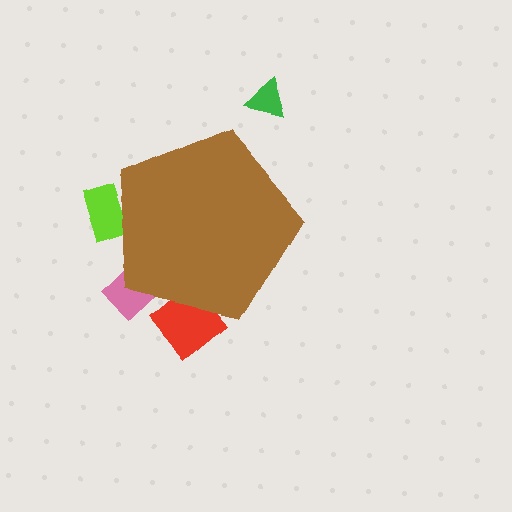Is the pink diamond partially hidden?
Yes, the pink diamond is partially hidden behind the brown pentagon.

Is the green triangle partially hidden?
No, the green triangle is fully visible.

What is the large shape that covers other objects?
A brown pentagon.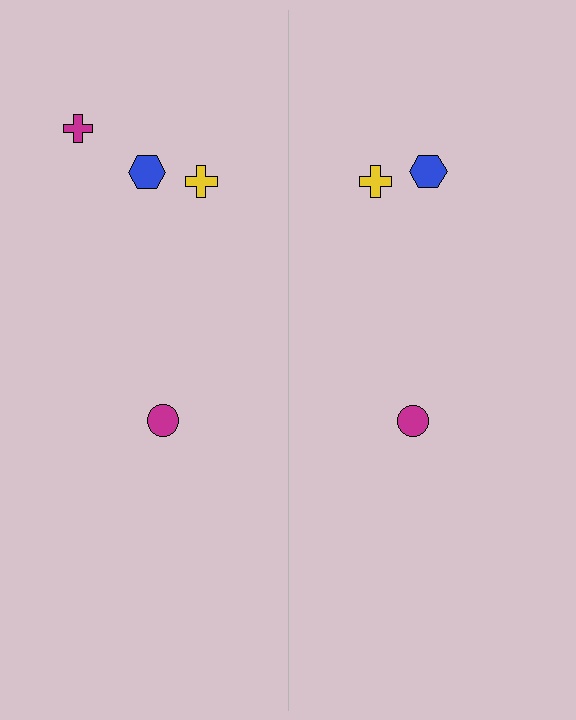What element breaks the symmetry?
A magenta cross is missing from the right side.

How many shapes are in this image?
There are 7 shapes in this image.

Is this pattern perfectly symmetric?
No, the pattern is not perfectly symmetric. A magenta cross is missing from the right side.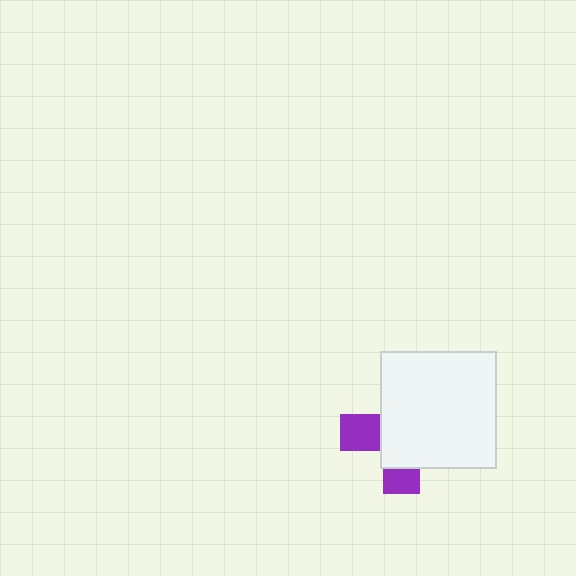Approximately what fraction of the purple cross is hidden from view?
Roughly 69% of the purple cross is hidden behind the white square.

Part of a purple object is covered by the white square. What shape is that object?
It is a cross.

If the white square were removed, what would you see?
You would see the complete purple cross.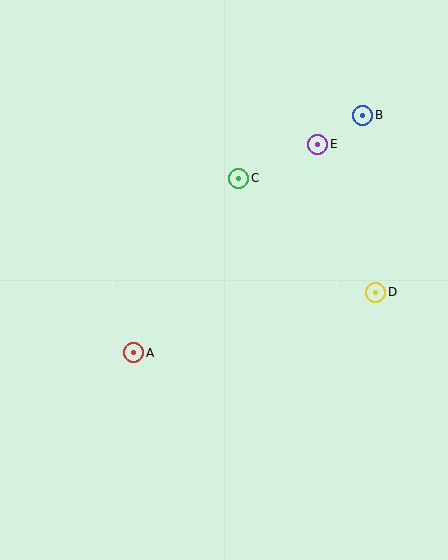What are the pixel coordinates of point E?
Point E is at (318, 144).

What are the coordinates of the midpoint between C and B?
The midpoint between C and B is at (301, 147).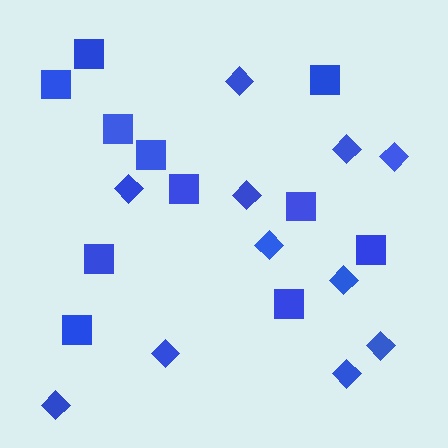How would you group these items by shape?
There are 2 groups: one group of diamonds (11) and one group of squares (11).